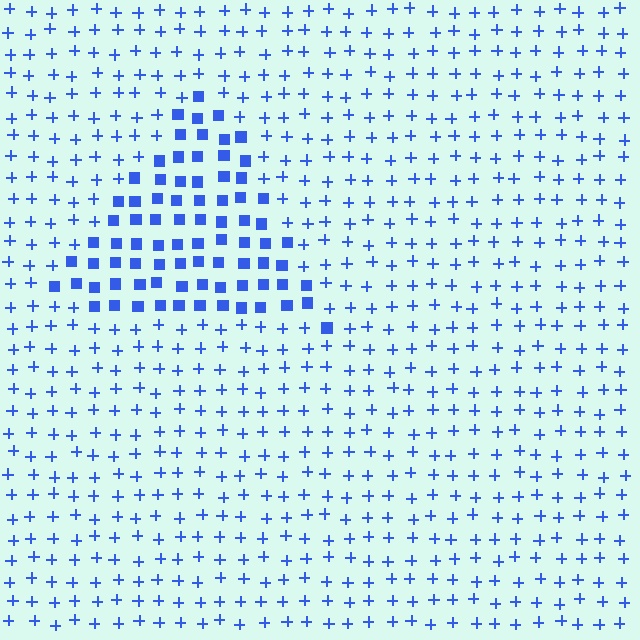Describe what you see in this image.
The image is filled with small blue elements arranged in a uniform grid. A triangle-shaped region contains squares, while the surrounding area contains plus signs. The boundary is defined purely by the change in element shape.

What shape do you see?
I see a triangle.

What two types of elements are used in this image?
The image uses squares inside the triangle region and plus signs outside it.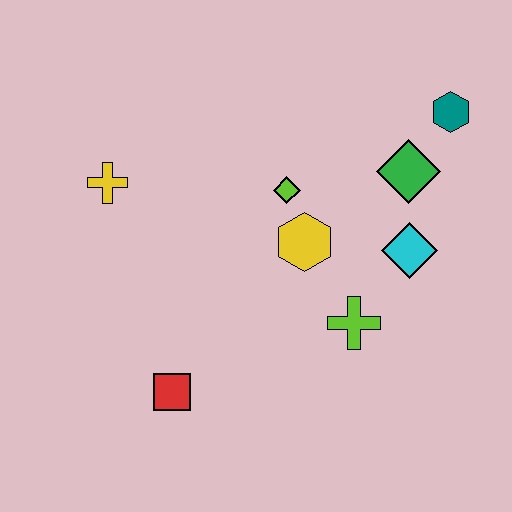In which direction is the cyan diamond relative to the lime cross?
The cyan diamond is above the lime cross.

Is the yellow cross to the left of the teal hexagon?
Yes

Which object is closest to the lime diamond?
The yellow hexagon is closest to the lime diamond.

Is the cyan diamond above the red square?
Yes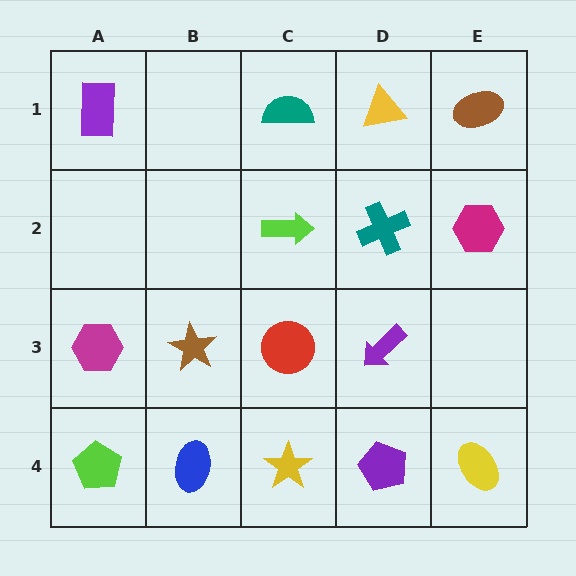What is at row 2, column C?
A lime arrow.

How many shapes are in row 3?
4 shapes.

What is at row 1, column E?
A brown ellipse.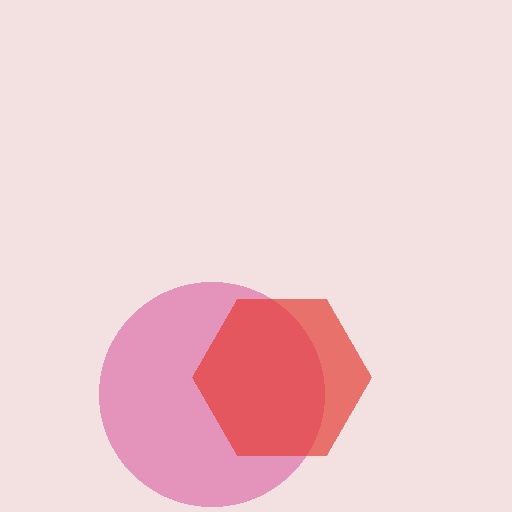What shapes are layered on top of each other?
The layered shapes are: a magenta circle, a red hexagon.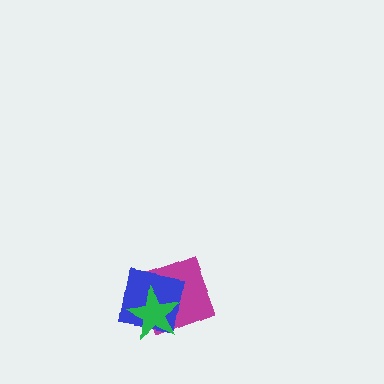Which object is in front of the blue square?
The green star is in front of the blue square.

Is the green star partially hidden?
No, no other shape covers it.